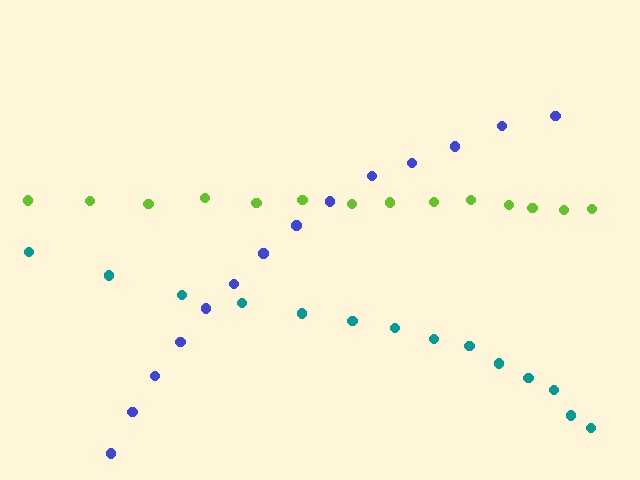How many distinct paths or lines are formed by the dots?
There are 3 distinct paths.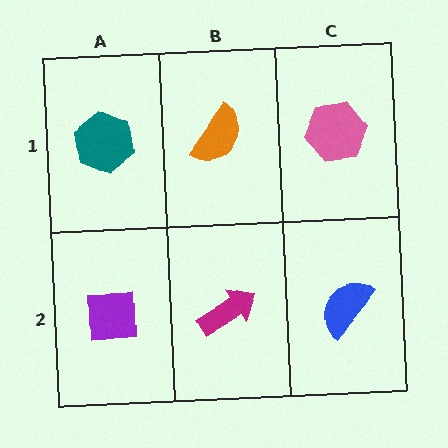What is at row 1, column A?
A teal hexagon.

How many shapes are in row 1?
3 shapes.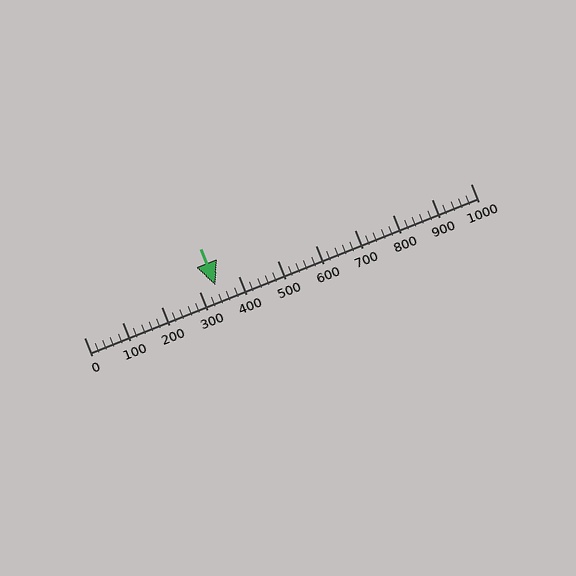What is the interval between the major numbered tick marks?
The major tick marks are spaced 100 units apart.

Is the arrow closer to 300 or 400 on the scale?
The arrow is closer to 300.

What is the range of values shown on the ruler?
The ruler shows values from 0 to 1000.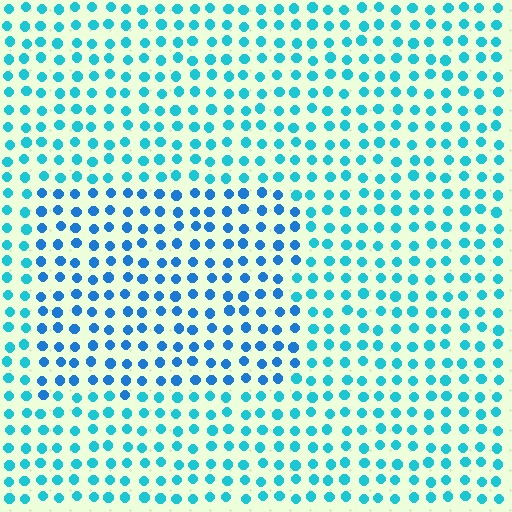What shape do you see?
I see a rectangle.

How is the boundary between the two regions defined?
The boundary is defined purely by a slight shift in hue (about 25 degrees). Spacing, size, and orientation are identical on both sides.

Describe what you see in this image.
The image is filled with small cyan elements in a uniform arrangement. A rectangle-shaped region is visible where the elements are tinted to a slightly different hue, forming a subtle color boundary.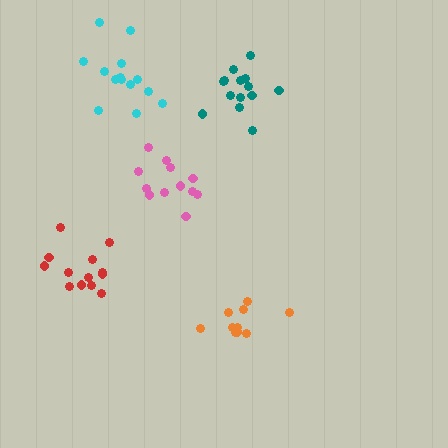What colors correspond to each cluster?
The clusters are colored: orange, teal, red, pink, cyan.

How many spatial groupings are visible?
There are 5 spatial groupings.